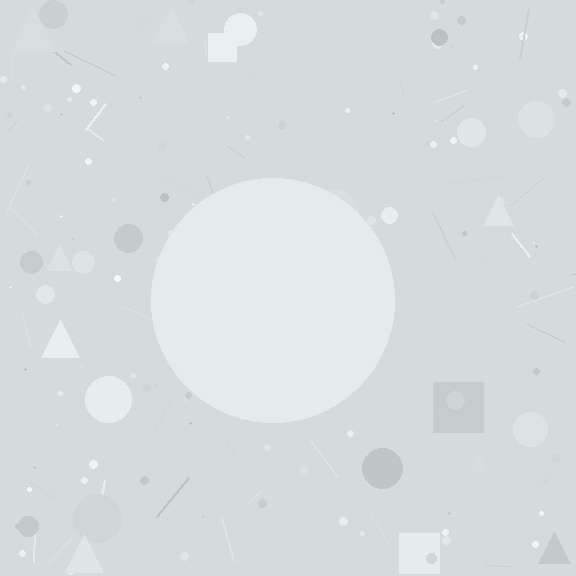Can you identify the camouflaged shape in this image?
The camouflaged shape is a circle.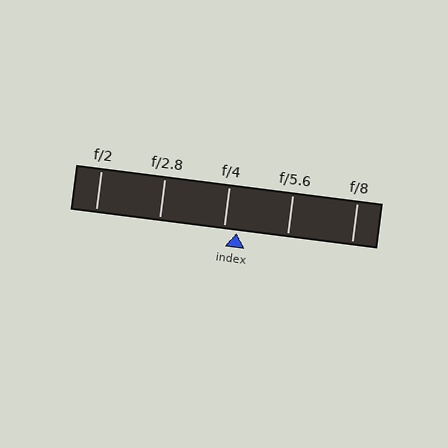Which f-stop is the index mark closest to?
The index mark is closest to f/4.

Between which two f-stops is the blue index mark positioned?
The index mark is between f/4 and f/5.6.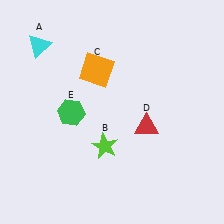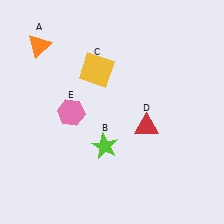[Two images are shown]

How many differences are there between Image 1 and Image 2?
There are 3 differences between the two images.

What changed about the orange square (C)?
In Image 1, C is orange. In Image 2, it changed to yellow.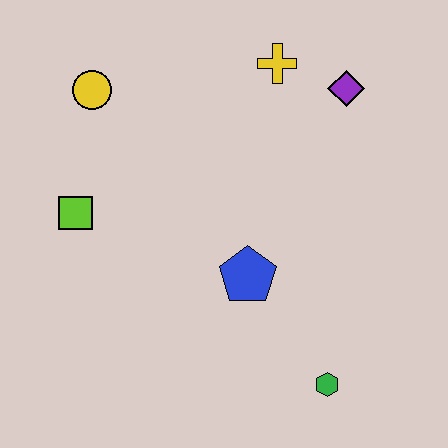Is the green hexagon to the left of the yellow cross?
No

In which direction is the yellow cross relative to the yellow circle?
The yellow cross is to the right of the yellow circle.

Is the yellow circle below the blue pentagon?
No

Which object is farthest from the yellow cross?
The green hexagon is farthest from the yellow cross.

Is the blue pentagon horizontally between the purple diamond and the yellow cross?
No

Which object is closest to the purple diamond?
The yellow cross is closest to the purple diamond.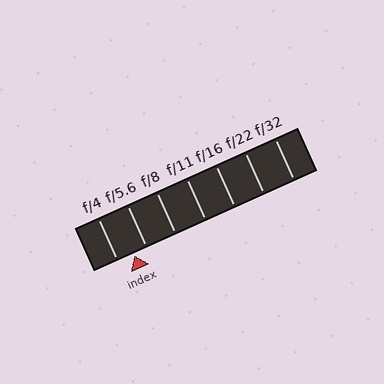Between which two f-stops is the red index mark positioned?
The index mark is between f/4 and f/5.6.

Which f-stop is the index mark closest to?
The index mark is closest to f/5.6.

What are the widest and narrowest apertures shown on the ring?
The widest aperture shown is f/4 and the narrowest is f/32.